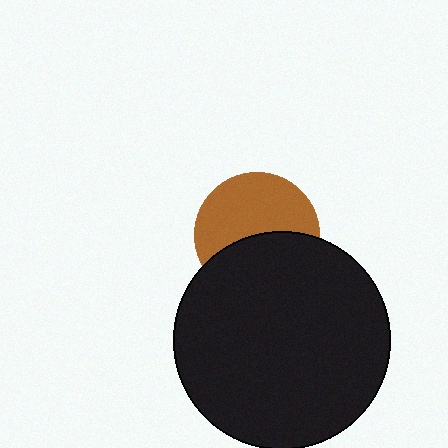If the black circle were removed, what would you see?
You would see the complete brown circle.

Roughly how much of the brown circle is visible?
About half of it is visible (roughly 55%).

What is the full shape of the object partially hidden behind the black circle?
The partially hidden object is a brown circle.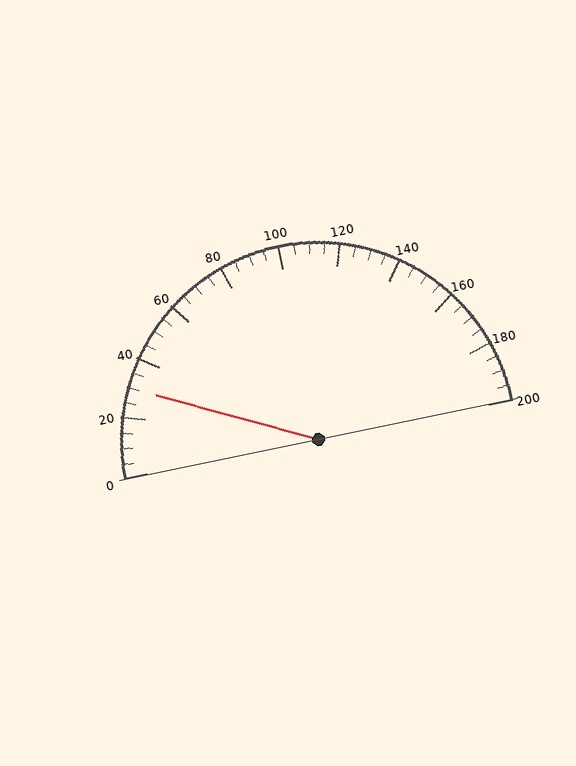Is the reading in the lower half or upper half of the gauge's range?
The reading is in the lower half of the range (0 to 200).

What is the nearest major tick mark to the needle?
The nearest major tick mark is 40.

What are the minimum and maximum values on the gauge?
The gauge ranges from 0 to 200.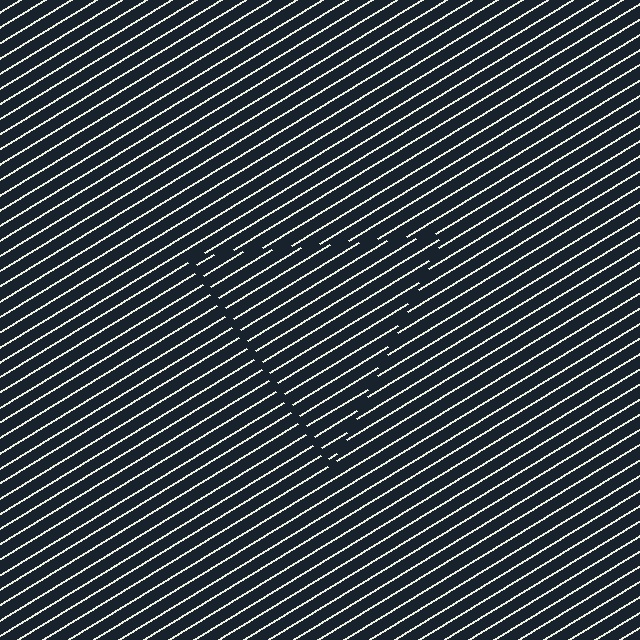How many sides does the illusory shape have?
3 sides — the line-ends trace a triangle.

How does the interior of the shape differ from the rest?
The interior of the shape contains the same grating, shifted by half a period — the contour is defined by the phase discontinuity where line-ends from the inner and outer gratings abut.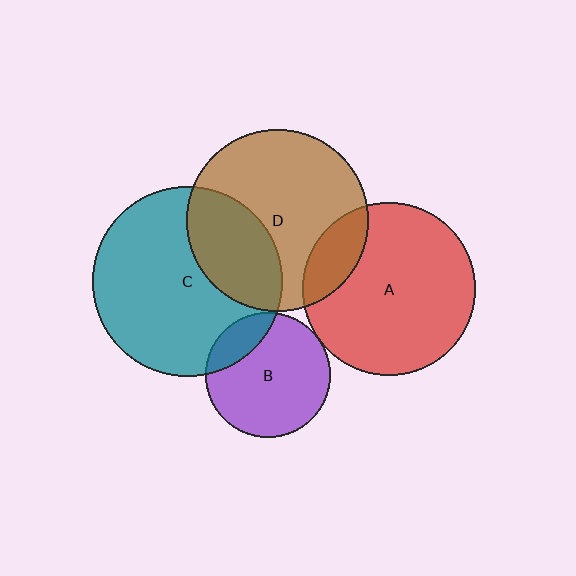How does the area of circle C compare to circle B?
Approximately 2.3 times.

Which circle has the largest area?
Circle C (teal).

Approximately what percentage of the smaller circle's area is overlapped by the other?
Approximately 15%.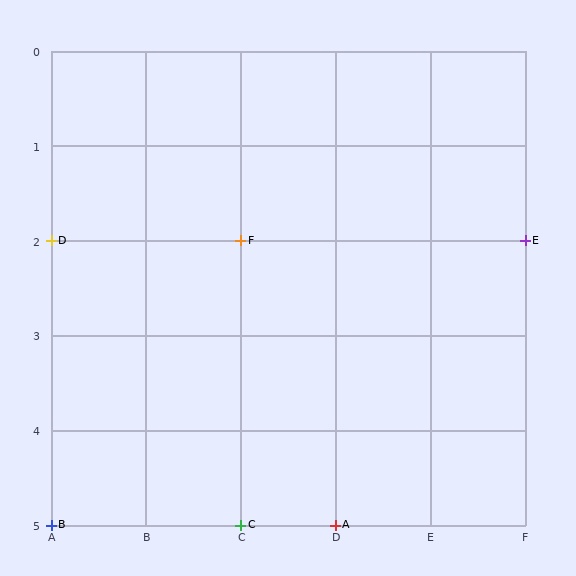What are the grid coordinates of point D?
Point D is at grid coordinates (A, 2).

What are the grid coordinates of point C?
Point C is at grid coordinates (C, 5).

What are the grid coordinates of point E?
Point E is at grid coordinates (F, 2).